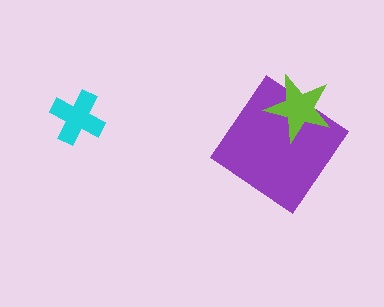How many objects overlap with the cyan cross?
0 objects overlap with the cyan cross.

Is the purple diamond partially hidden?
Yes, it is partially covered by another shape.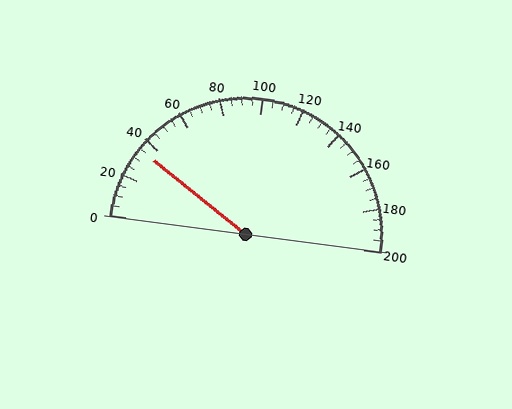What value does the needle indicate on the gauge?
The needle indicates approximately 35.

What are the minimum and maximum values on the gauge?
The gauge ranges from 0 to 200.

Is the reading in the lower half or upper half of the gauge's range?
The reading is in the lower half of the range (0 to 200).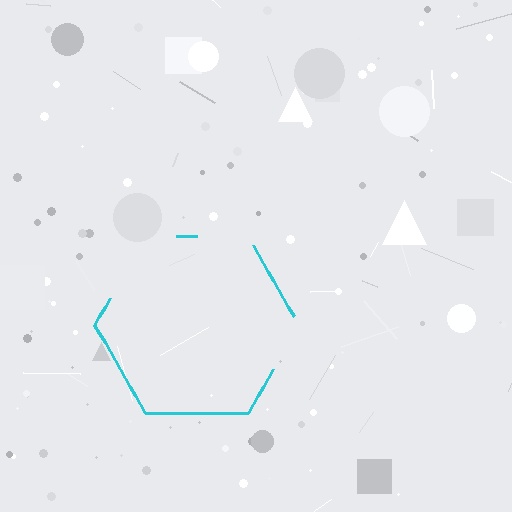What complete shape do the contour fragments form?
The contour fragments form a hexagon.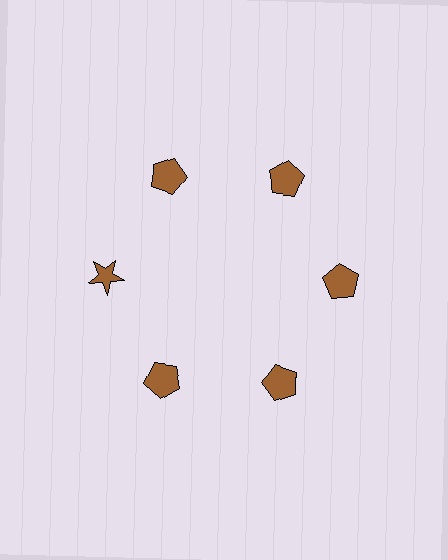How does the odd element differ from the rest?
It has a different shape: star instead of pentagon.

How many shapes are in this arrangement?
There are 6 shapes arranged in a ring pattern.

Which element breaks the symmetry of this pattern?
The brown star at roughly the 9 o'clock position breaks the symmetry. All other shapes are brown pentagons.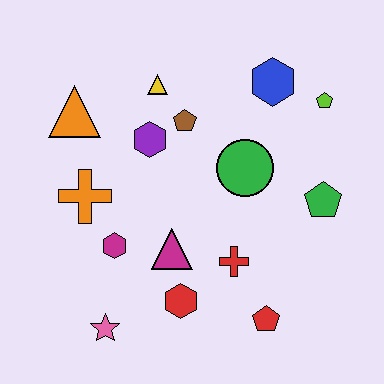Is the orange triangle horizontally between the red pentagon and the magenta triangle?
No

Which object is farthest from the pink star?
The lime pentagon is farthest from the pink star.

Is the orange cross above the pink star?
Yes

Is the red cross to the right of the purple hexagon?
Yes